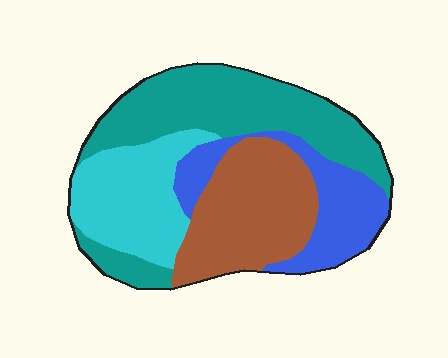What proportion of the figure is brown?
Brown takes up about one quarter (1/4) of the figure.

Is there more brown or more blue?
Brown.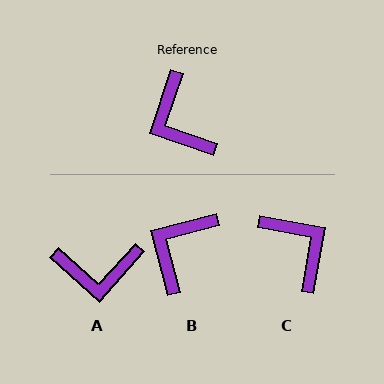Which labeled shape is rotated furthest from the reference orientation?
C, about 172 degrees away.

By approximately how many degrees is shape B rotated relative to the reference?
Approximately 57 degrees clockwise.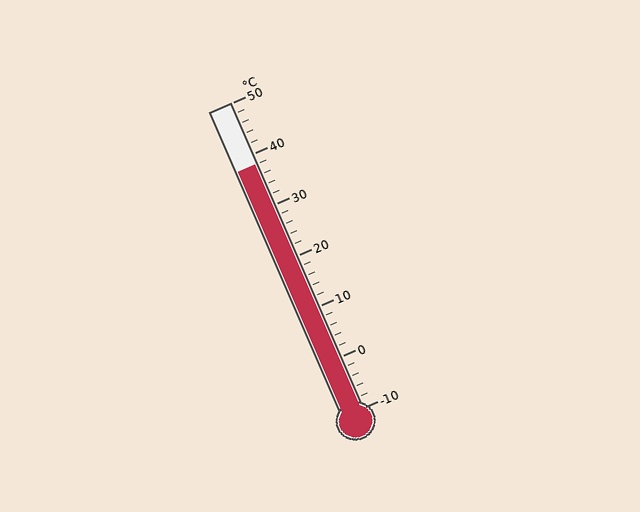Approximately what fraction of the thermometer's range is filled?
The thermometer is filled to approximately 80% of its range.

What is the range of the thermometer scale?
The thermometer scale ranges from -10°C to 50°C.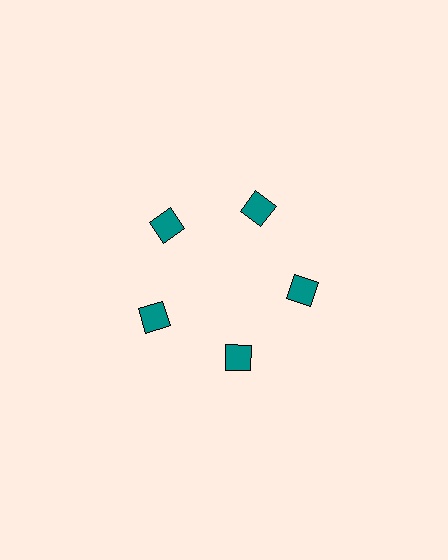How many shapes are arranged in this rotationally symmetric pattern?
There are 5 shapes, arranged in 5 groups of 1.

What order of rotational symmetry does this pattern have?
This pattern has 5-fold rotational symmetry.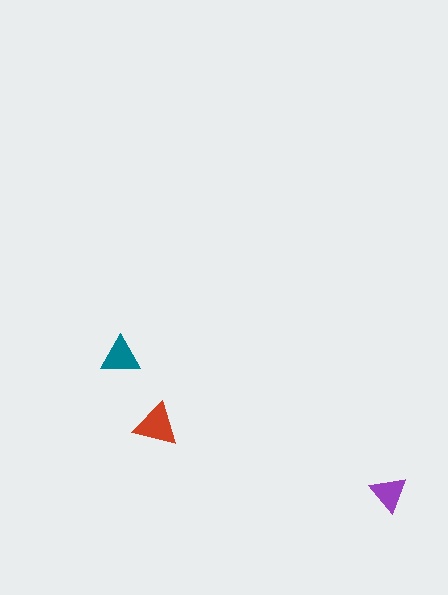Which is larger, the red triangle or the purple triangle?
The red one.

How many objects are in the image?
There are 3 objects in the image.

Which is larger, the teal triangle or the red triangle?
The red one.